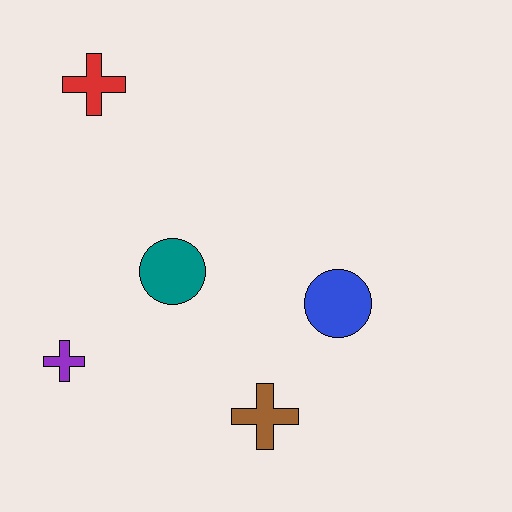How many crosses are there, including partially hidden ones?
There are 3 crosses.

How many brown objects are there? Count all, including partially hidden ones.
There is 1 brown object.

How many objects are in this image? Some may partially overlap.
There are 5 objects.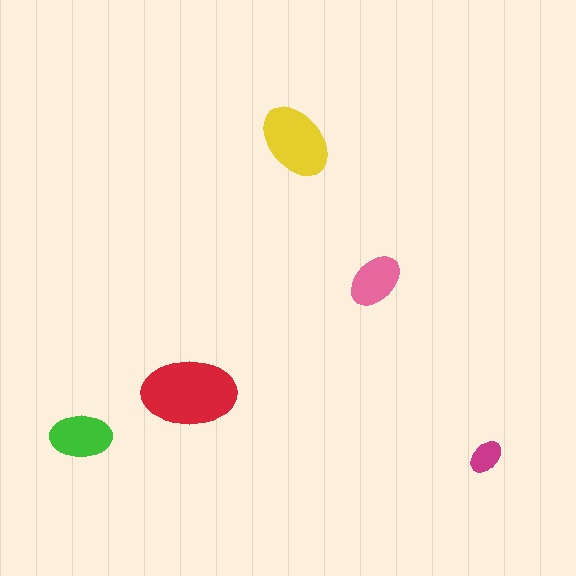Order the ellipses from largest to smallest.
the red one, the yellow one, the green one, the pink one, the magenta one.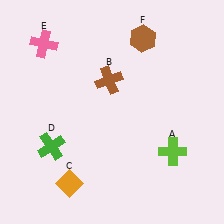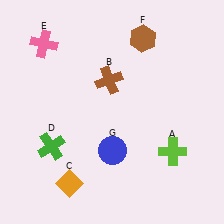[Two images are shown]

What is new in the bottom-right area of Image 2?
A blue circle (G) was added in the bottom-right area of Image 2.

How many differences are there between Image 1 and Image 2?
There is 1 difference between the two images.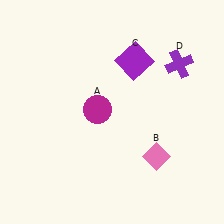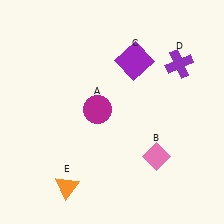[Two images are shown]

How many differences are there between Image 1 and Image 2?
There is 1 difference between the two images.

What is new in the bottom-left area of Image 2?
An orange triangle (E) was added in the bottom-left area of Image 2.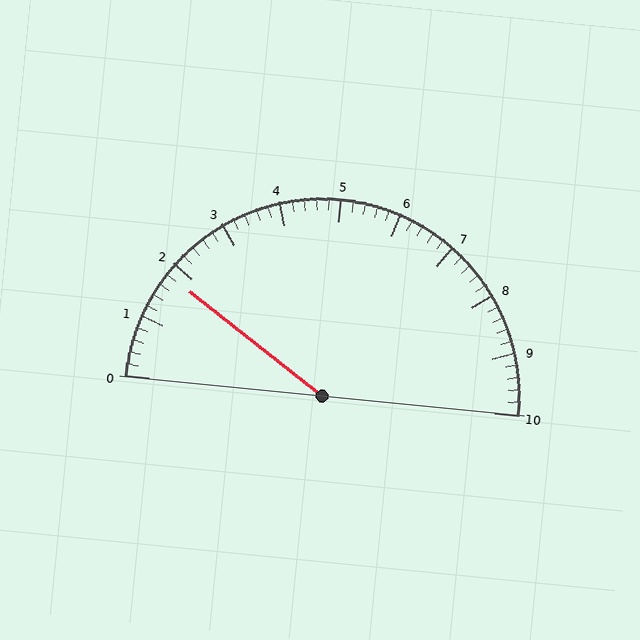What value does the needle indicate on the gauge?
The needle indicates approximately 1.8.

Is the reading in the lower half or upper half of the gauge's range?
The reading is in the lower half of the range (0 to 10).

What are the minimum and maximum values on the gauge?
The gauge ranges from 0 to 10.